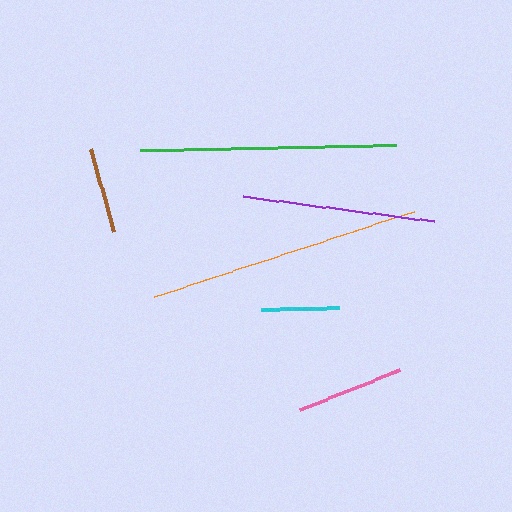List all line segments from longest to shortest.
From longest to shortest: orange, green, purple, pink, brown, cyan.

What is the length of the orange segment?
The orange segment is approximately 273 pixels long.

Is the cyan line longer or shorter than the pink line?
The pink line is longer than the cyan line.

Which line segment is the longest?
The orange line is the longest at approximately 273 pixels.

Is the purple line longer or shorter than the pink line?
The purple line is longer than the pink line.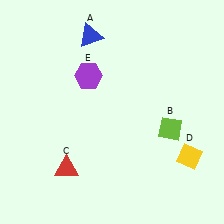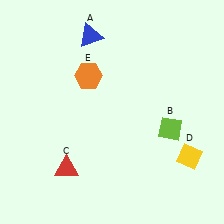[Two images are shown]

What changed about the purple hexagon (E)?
In Image 1, E is purple. In Image 2, it changed to orange.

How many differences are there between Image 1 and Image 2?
There is 1 difference between the two images.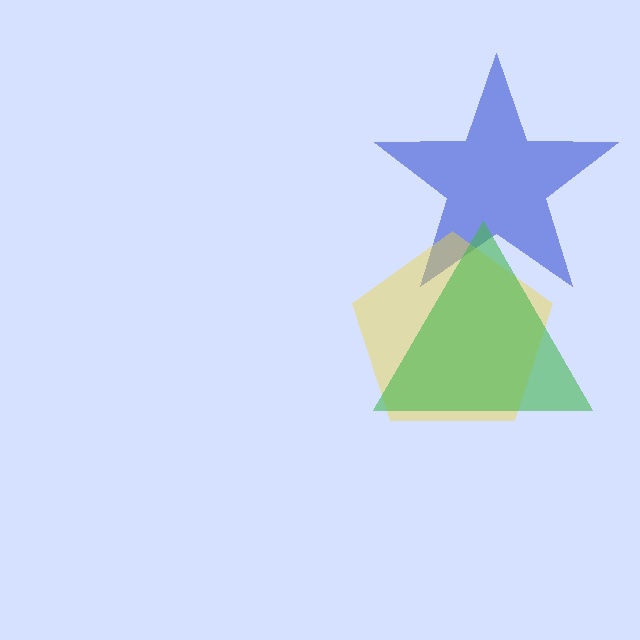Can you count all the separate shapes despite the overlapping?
Yes, there are 3 separate shapes.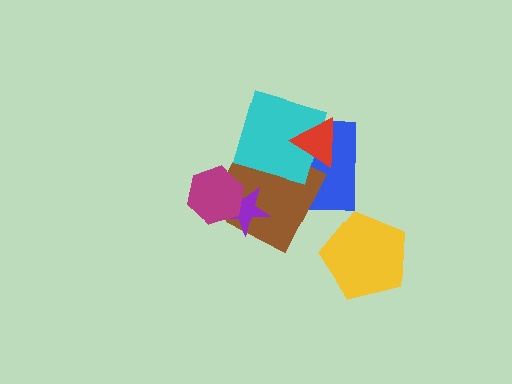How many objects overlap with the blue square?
3 objects overlap with the blue square.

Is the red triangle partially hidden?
No, no other shape covers it.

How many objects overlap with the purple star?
2 objects overlap with the purple star.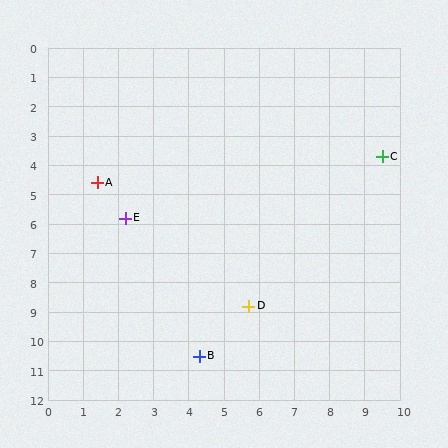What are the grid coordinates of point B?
Point B is at approximately (4.3, 10.5).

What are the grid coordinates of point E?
Point E is at approximately (2.2, 5.8).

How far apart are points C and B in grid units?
Points C and B are about 8.6 grid units apart.